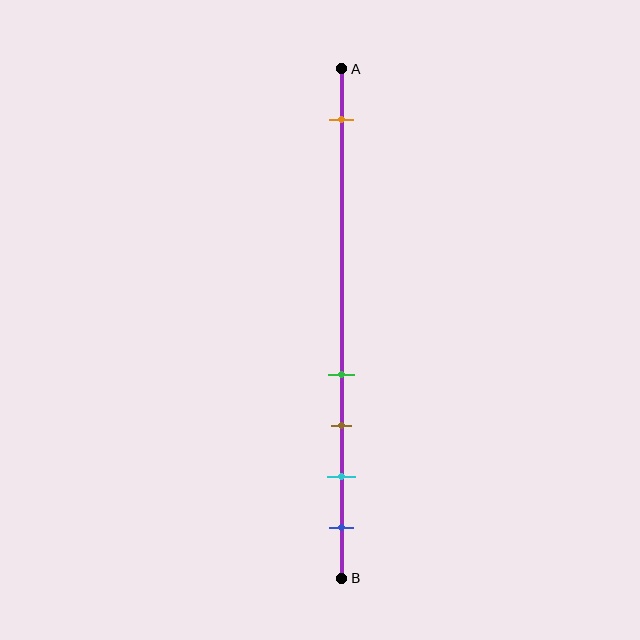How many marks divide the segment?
There are 5 marks dividing the segment.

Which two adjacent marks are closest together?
The green and brown marks are the closest adjacent pair.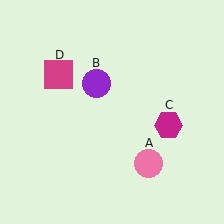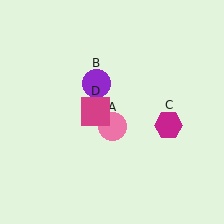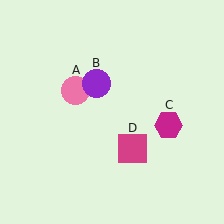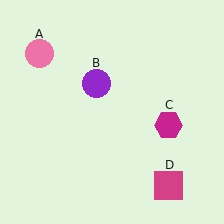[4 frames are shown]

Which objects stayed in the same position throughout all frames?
Purple circle (object B) and magenta hexagon (object C) remained stationary.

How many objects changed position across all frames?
2 objects changed position: pink circle (object A), magenta square (object D).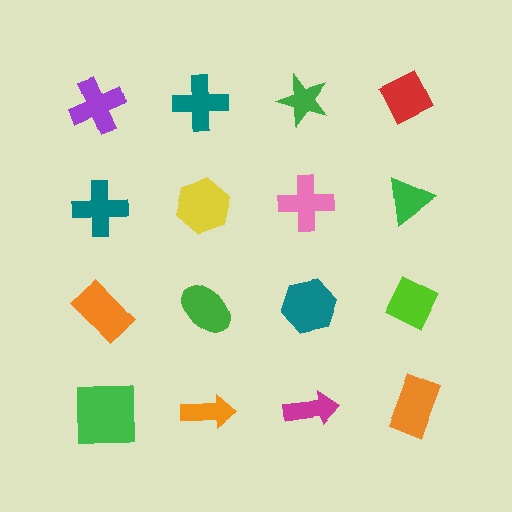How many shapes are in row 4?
4 shapes.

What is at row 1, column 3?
A green star.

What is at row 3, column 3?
A teal hexagon.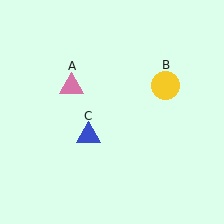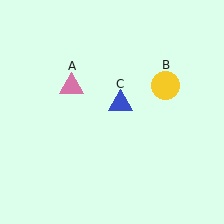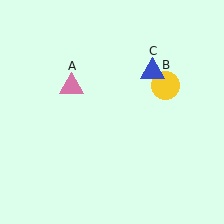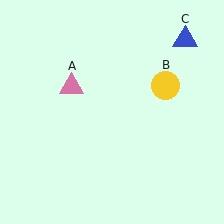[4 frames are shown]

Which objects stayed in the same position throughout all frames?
Pink triangle (object A) and yellow circle (object B) remained stationary.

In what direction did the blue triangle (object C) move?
The blue triangle (object C) moved up and to the right.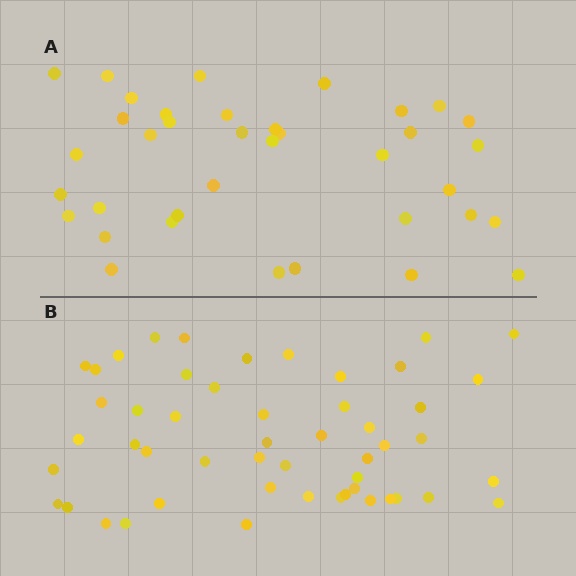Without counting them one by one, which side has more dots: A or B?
Region B (the bottom region) has more dots.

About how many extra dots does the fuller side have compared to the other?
Region B has approximately 15 more dots than region A.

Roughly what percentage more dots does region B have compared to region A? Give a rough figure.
About 40% more.